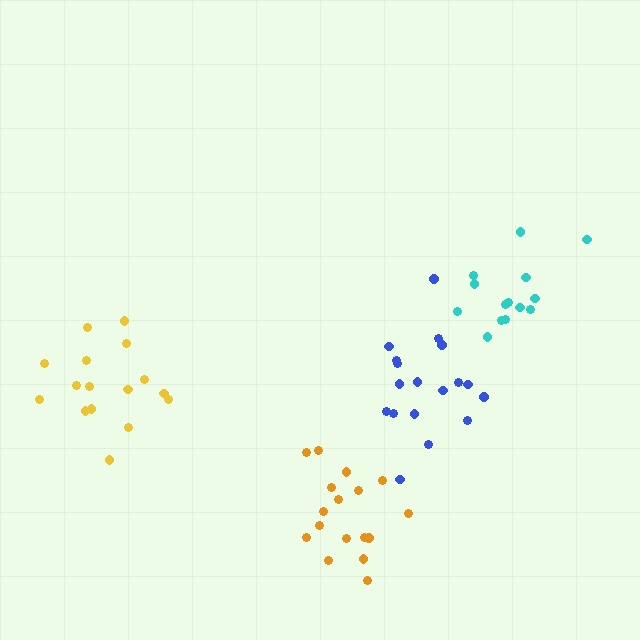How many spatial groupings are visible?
There are 4 spatial groupings.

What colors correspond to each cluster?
The clusters are colored: blue, cyan, yellow, orange.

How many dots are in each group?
Group 1: 18 dots, Group 2: 14 dots, Group 3: 16 dots, Group 4: 17 dots (65 total).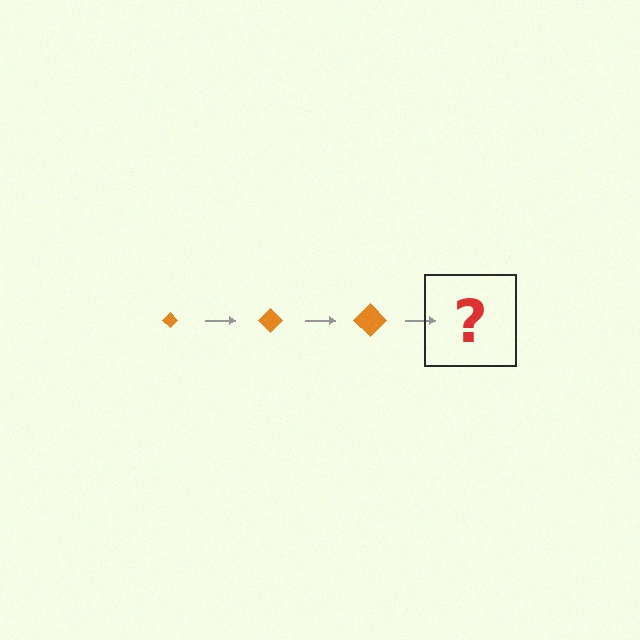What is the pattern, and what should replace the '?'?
The pattern is that the diamond gets progressively larger each step. The '?' should be an orange diamond, larger than the previous one.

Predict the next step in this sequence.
The next step is an orange diamond, larger than the previous one.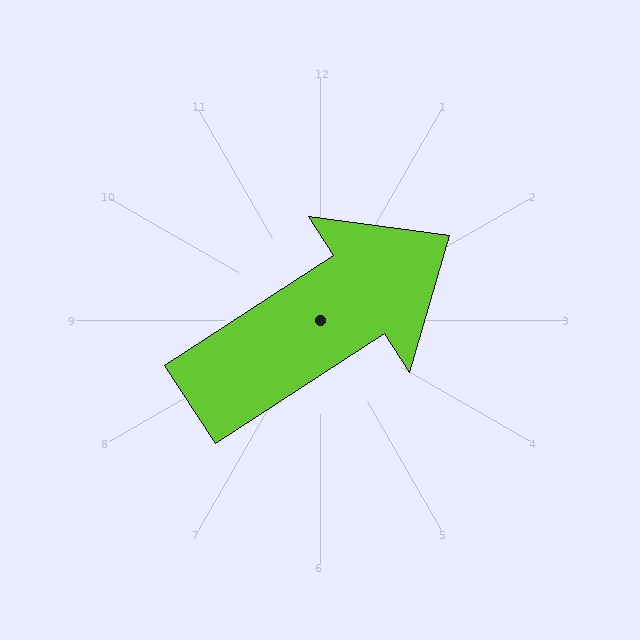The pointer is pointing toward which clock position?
Roughly 2 o'clock.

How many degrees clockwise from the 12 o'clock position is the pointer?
Approximately 57 degrees.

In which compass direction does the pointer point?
Northeast.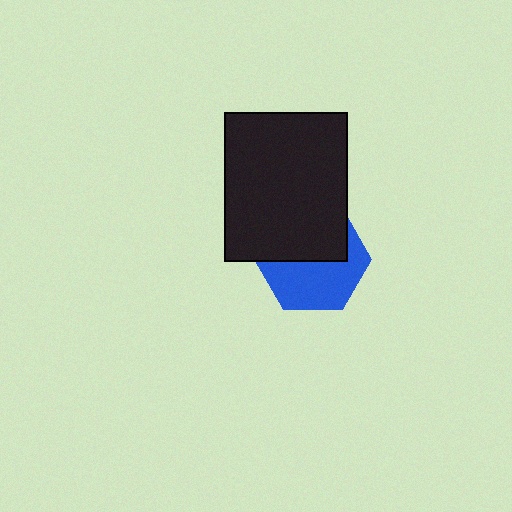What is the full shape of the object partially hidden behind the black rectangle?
The partially hidden object is a blue hexagon.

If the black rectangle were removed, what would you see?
You would see the complete blue hexagon.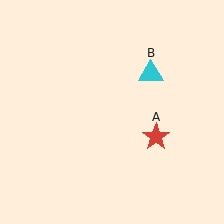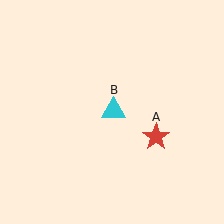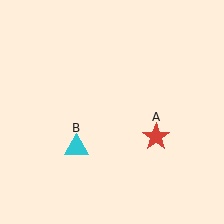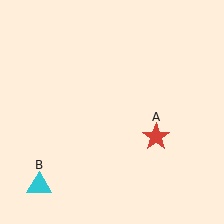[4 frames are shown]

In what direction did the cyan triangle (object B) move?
The cyan triangle (object B) moved down and to the left.